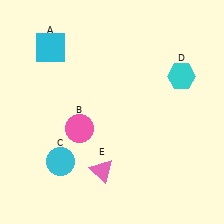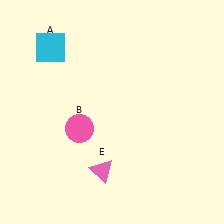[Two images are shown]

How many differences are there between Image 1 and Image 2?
There are 2 differences between the two images.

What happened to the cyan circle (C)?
The cyan circle (C) was removed in Image 2. It was in the bottom-left area of Image 1.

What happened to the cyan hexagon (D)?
The cyan hexagon (D) was removed in Image 2. It was in the top-right area of Image 1.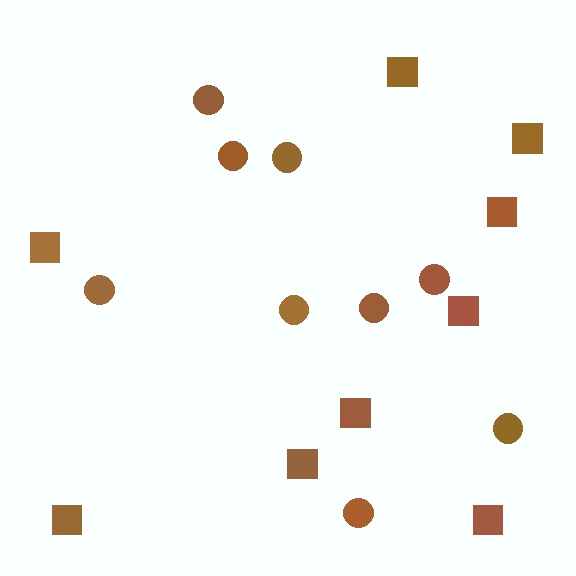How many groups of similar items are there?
There are 2 groups: one group of circles (9) and one group of squares (9).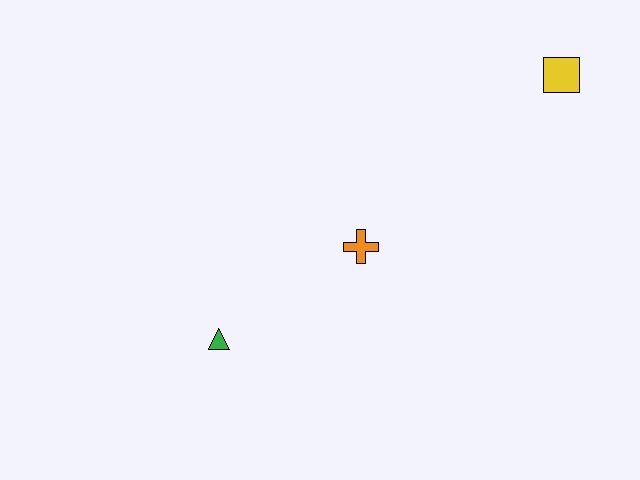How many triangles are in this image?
There is 1 triangle.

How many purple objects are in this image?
There are no purple objects.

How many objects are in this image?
There are 3 objects.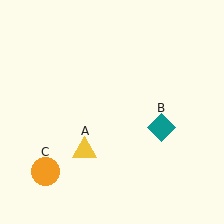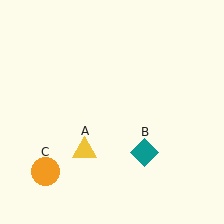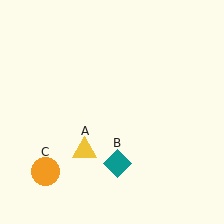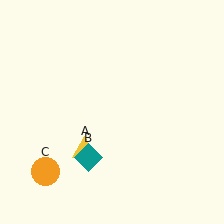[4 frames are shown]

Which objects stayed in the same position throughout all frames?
Yellow triangle (object A) and orange circle (object C) remained stationary.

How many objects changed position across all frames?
1 object changed position: teal diamond (object B).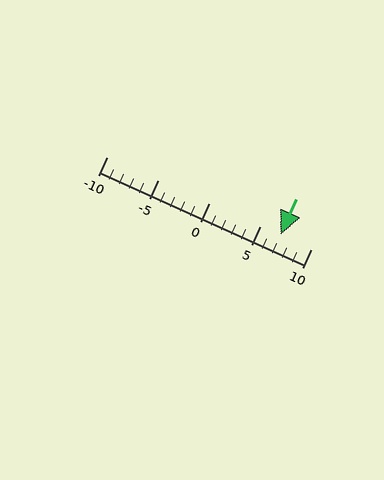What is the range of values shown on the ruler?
The ruler shows values from -10 to 10.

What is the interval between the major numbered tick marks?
The major tick marks are spaced 5 units apart.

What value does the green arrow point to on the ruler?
The green arrow points to approximately 7.